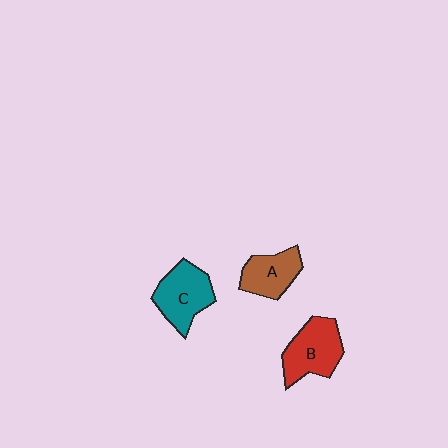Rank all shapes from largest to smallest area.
From largest to smallest: B (red), C (teal), A (brown).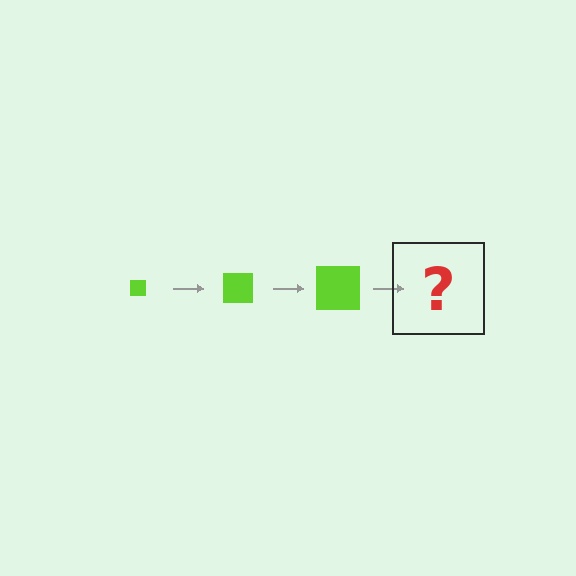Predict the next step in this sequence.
The next step is a lime square, larger than the previous one.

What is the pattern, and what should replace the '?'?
The pattern is that the square gets progressively larger each step. The '?' should be a lime square, larger than the previous one.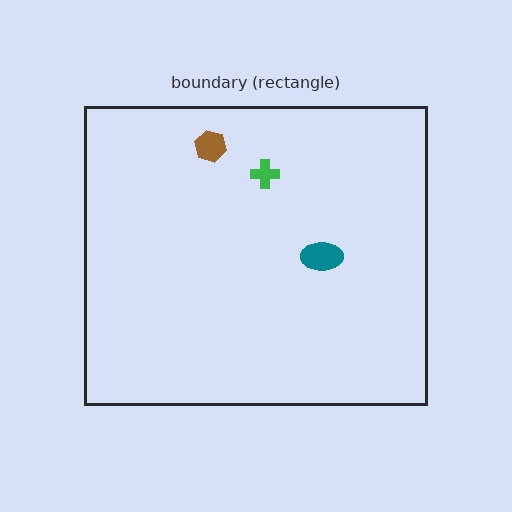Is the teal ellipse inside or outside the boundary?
Inside.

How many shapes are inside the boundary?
3 inside, 0 outside.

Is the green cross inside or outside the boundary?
Inside.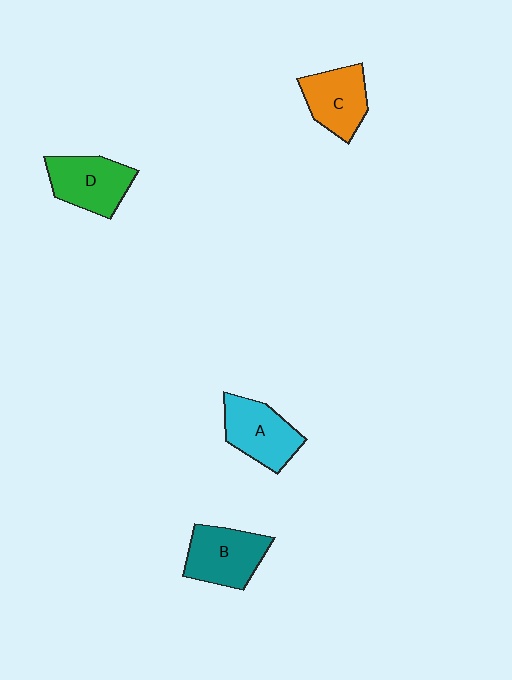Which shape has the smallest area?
Shape C (orange).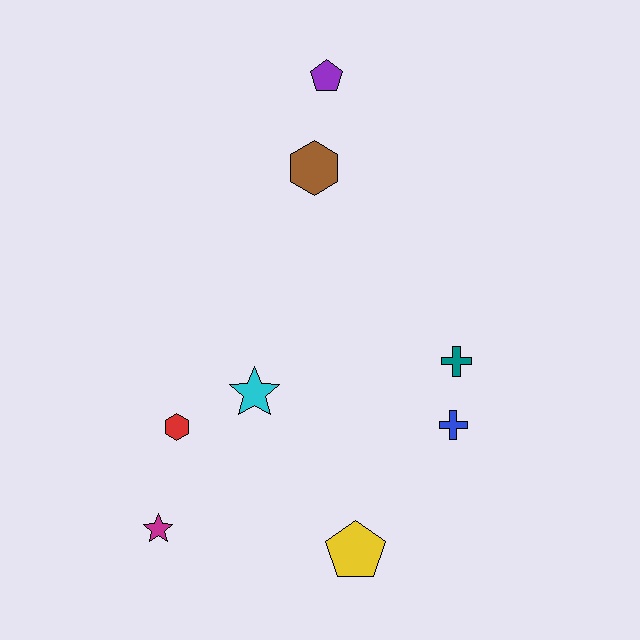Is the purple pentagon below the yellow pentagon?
No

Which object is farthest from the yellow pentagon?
The purple pentagon is farthest from the yellow pentagon.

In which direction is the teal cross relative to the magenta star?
The teal cross is to the right of the magenta star.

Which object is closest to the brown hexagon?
The purple pentagon is closest to the brown hexagon.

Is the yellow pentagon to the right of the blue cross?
No